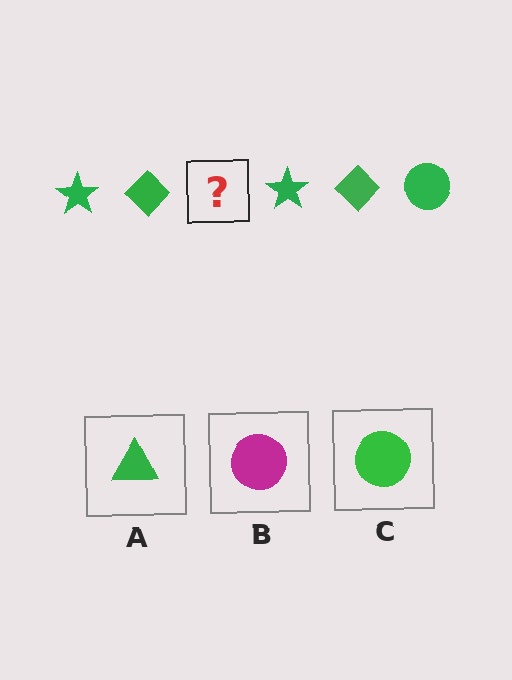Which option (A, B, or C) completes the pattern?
C.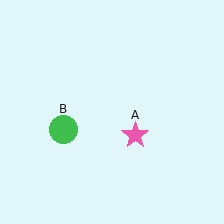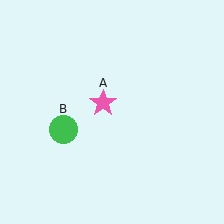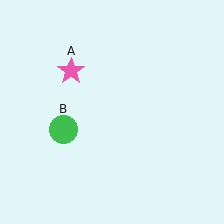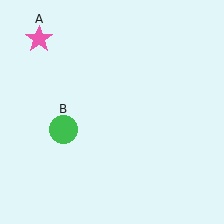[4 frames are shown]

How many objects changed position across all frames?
1 object changed position: pink star (object A).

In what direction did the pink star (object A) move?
The pink star (object A) moved up and to the left.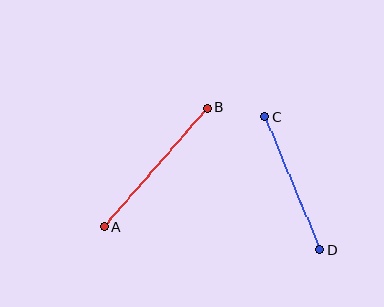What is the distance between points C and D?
The distance is approximately 144 pixels.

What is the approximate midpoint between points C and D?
The midpoint is at approximately (292, 183) pixels.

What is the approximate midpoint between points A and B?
The midpoint is at approximately (155, 167) pixels.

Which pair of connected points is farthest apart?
Points A and B are farthest apart.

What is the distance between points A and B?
The distance is approximately 157 pixels.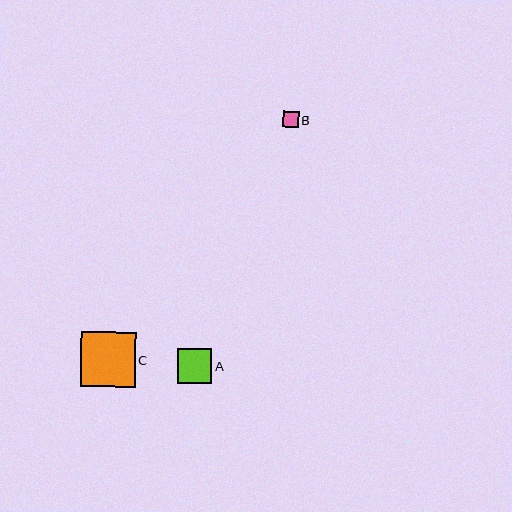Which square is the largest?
Square C is the largest with a size of approximately 55 pixels.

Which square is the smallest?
Square B is the smallest with a size of approximately 16 pixels.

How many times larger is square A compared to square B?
Square A is approximately 2.2 times the size of square B.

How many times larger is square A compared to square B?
Square A is approximately 2.2 times the size of square B.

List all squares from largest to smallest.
From largest to smallest: C, A, B.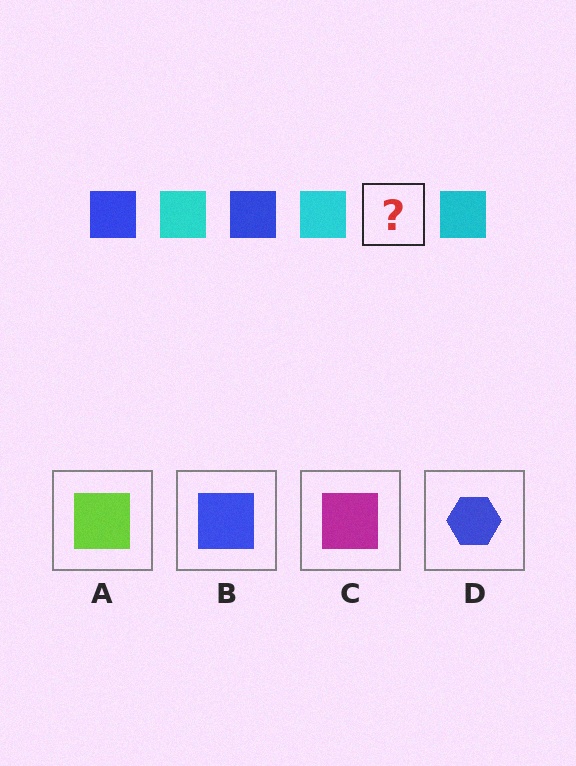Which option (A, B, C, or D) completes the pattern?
B.